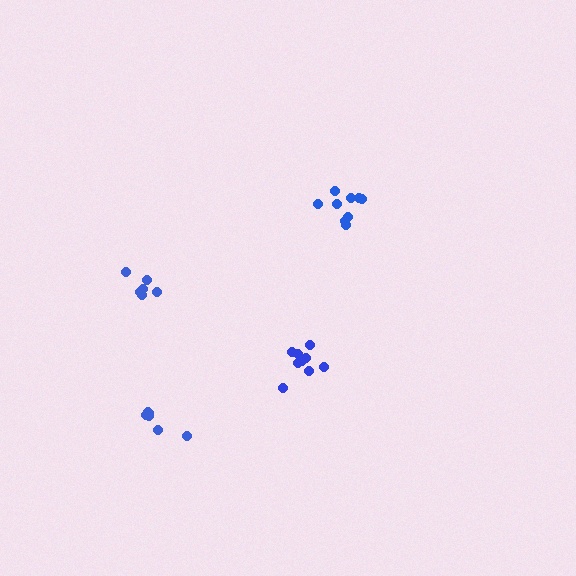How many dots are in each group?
Group 1: 9 dots, Group 2: 6 dots, Group 3: 6 dots, Group 4: 9 dots (30 total).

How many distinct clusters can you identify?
There are 4 distinct clusters.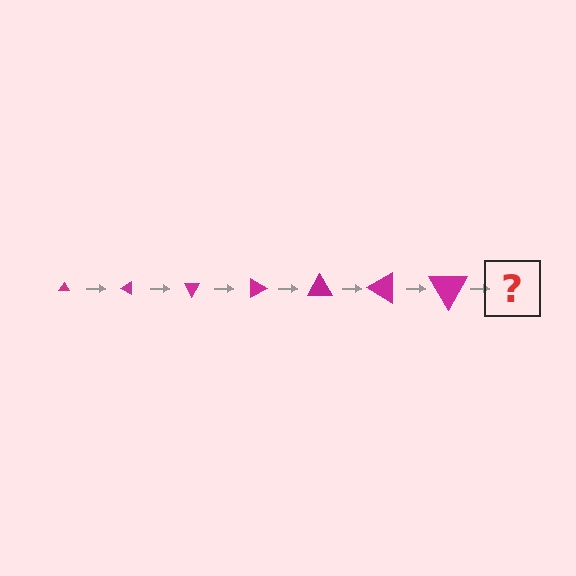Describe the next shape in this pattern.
It should be a triangle, larger than the previous one and rotated 210 degrees from the start.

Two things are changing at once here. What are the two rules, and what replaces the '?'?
The two rules are that the triangle grows larger each step and it rotates 30 degrees each step. The '?' should be a triangle, larger than the previous one and rotated 210 degrees from the start.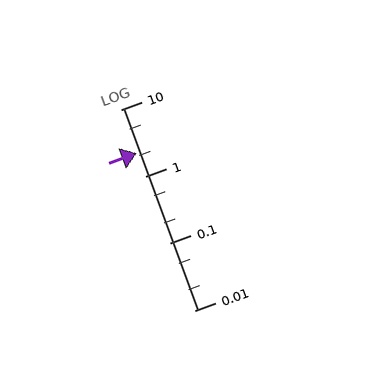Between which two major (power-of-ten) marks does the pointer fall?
The pointer is between 1 and 10.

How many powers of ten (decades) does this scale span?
The scale spans 3 decades, from 0.01 to 10.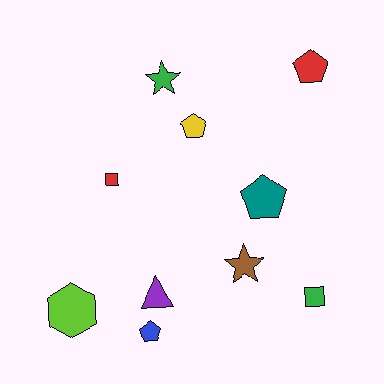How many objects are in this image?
There are 10 objects.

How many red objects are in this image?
There are 2 red objects.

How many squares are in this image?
There are 2 squares.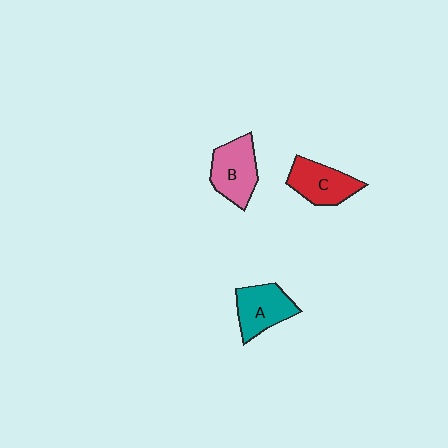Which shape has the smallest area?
Shape C (red).